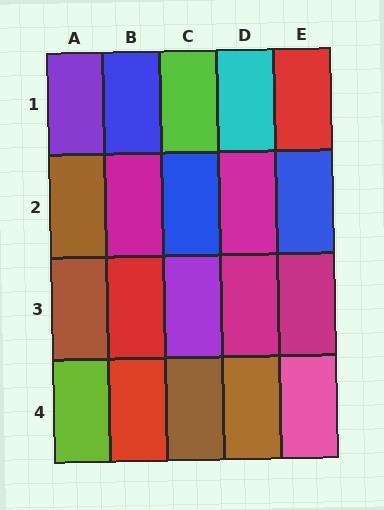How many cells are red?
3 cells are red.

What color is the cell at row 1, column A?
Purple.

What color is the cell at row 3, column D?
Magenta.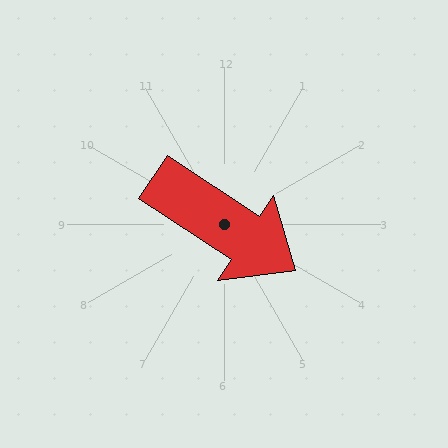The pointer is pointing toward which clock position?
Roughly 4 o'clock.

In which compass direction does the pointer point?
Southeast.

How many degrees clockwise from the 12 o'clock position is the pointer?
Approximately 123 degrees.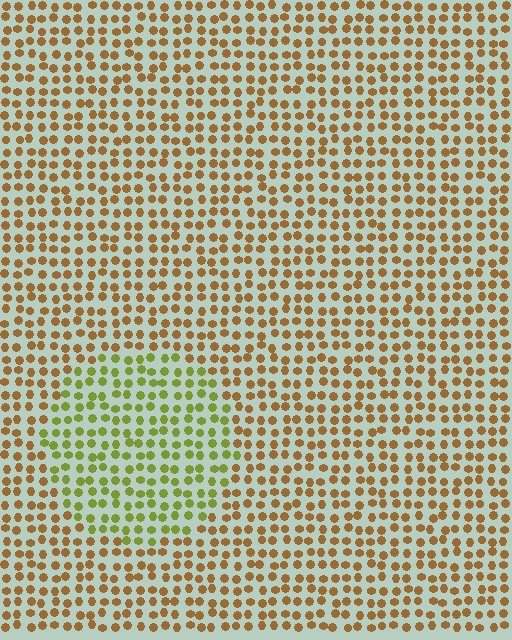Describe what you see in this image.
The image is filled with small brown elements in a uniform arrangement. A circle-shaped region is visible where the elements are tinted to a slightly different hue, forming a subtle color boundary.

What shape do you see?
I see a circle.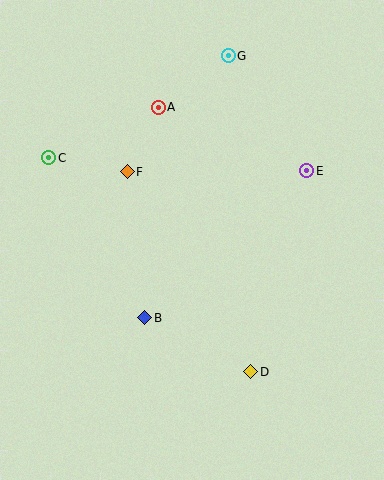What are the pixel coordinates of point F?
Point F is at (127, 172).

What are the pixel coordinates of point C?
Point C is at (49, 158).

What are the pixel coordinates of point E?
Point E is at (307, 171).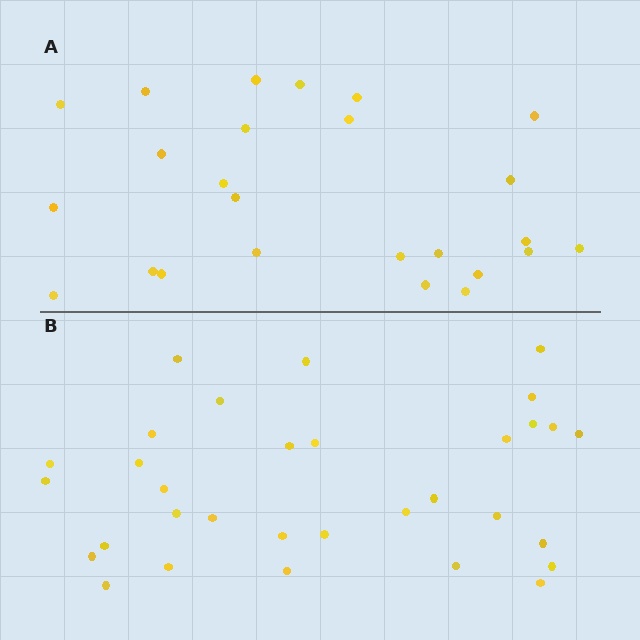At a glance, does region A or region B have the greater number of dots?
Region B (the bottom region) has more dots.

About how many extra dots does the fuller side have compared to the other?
Region B has roughly 8 or so more dots than region A.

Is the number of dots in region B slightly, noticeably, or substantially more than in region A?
Region B has noticeably more, but not dramatically so. The ratio is roughly 1.3 to 1.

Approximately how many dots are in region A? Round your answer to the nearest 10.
About 20 dots. (The exact count is 25, which rounds to 20.)